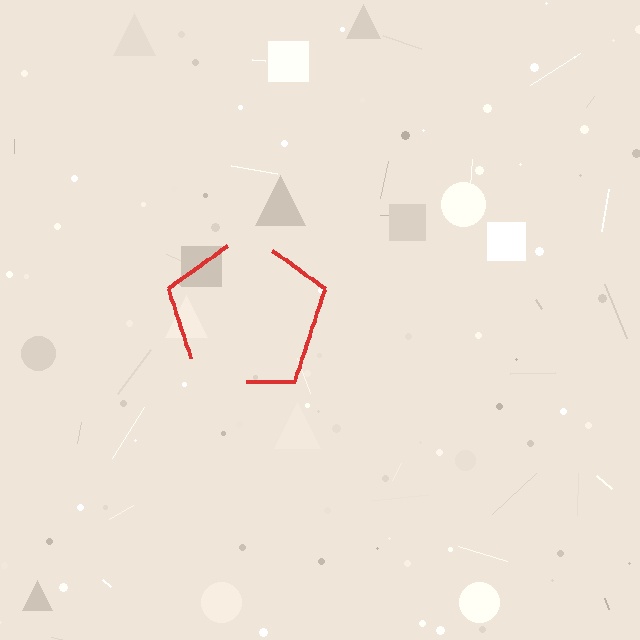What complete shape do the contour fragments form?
The contour fragments form a pentagon.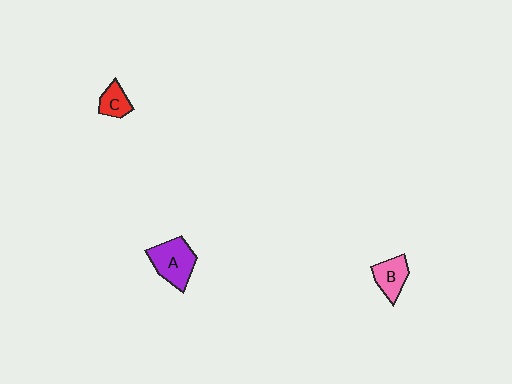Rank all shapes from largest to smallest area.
From largest to smallest: A (purple), B (pink), C (red).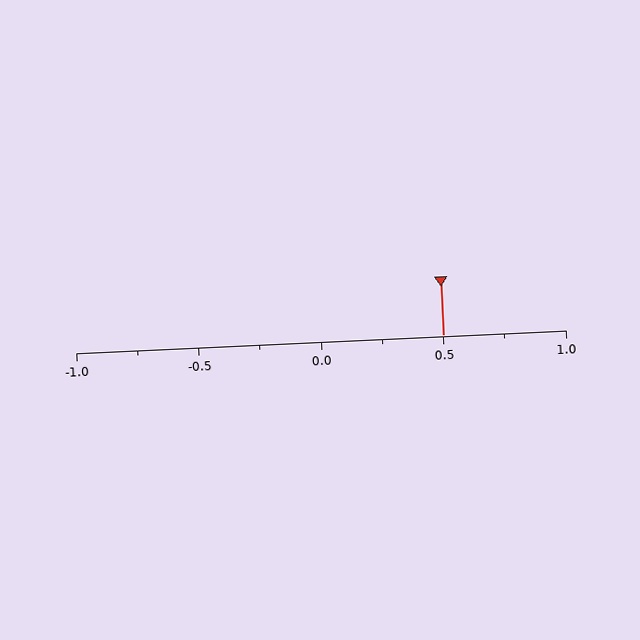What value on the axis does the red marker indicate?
The marker indicates approximately 0.5.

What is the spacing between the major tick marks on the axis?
The major ticks are spaced 0.5 apart.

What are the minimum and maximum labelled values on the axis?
The axis runs from -1.0 to 1.0.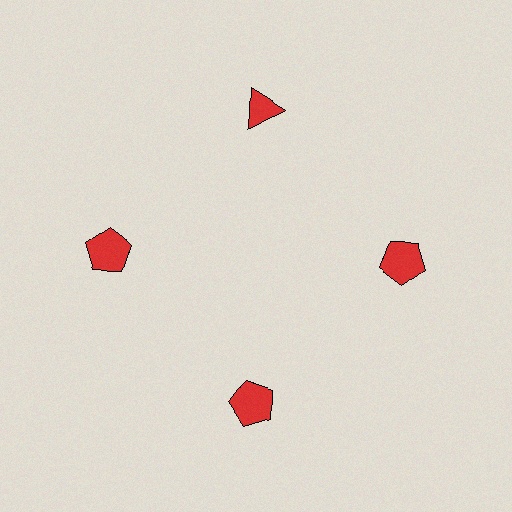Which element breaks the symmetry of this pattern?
The red triangle at roughly the 12 o'clock position breaks the symmetry. All other shapes are red pentagons.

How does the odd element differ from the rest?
It has a different shape: triangle instead of pentagon.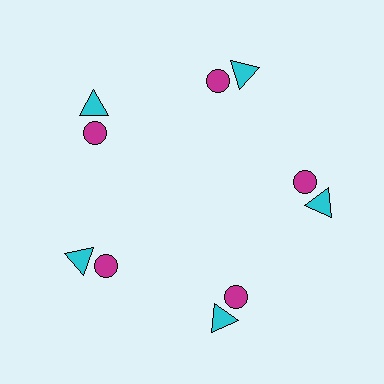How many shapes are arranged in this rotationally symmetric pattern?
There are 10 shapes, arranged in 5 groups of 2.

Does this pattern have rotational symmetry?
Yes, this pattern has 5-fold rotational symmetry. It looks the same after rotating 72 degrees around the center.